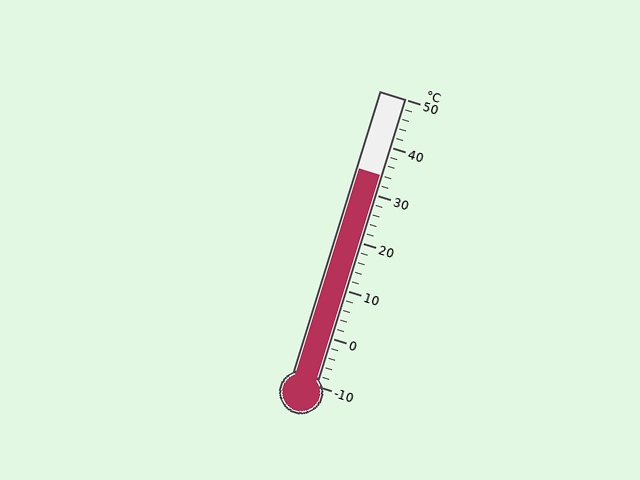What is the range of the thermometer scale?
The thermometer scale ranges from -10°C to 50°C.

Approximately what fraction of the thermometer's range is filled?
The thermometer is filled to approximately 75% of its range.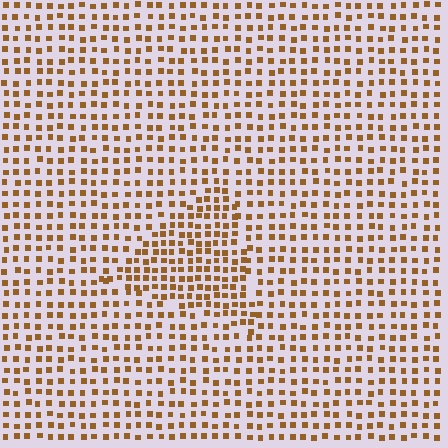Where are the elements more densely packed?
The elements are more densely packed inside the triangle boundary.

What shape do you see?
I see a triangle.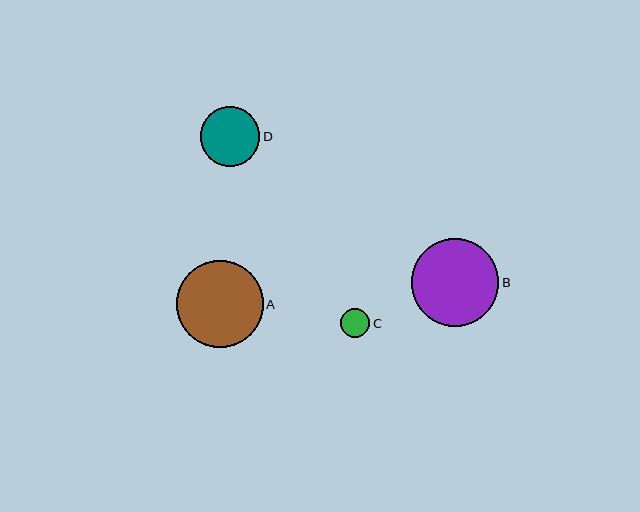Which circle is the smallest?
Circle C is the smallest with a size of approximately 29 pixels.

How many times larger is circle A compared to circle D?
Circle A is approximately 1.5 times the size of circle D.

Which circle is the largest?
Circle B is the largest with a size of approximately 87 pixels.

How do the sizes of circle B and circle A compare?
Circle B and circle A are approximately the same size.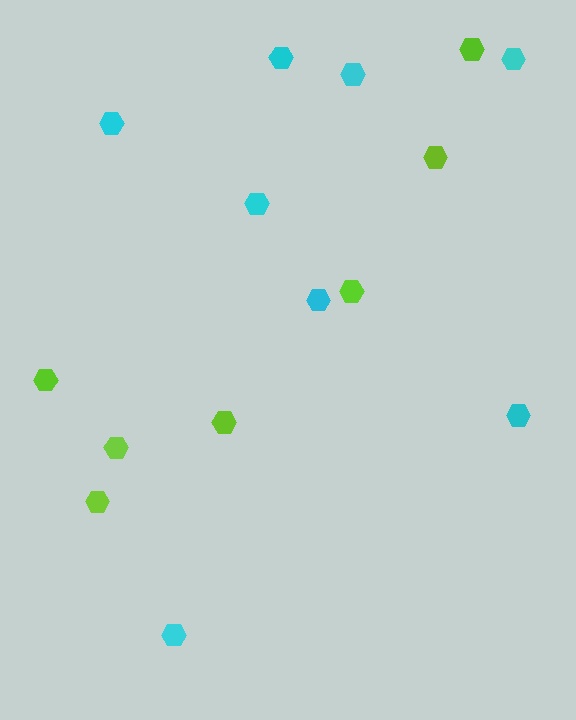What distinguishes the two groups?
There are 2 groups: one group of lime hexagons (7) and one group of cyan hexagons (8).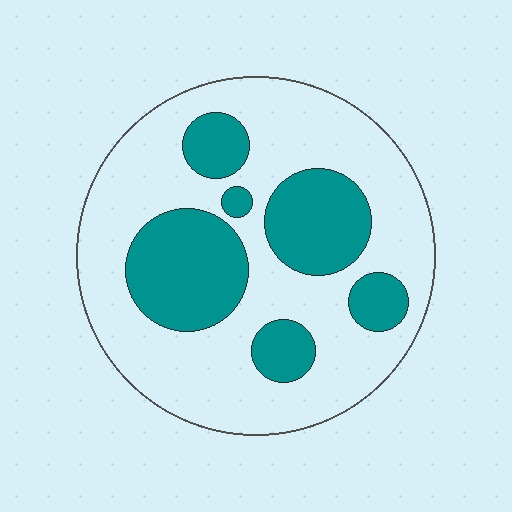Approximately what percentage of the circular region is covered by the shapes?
Approximately 30%.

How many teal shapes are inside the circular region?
6.